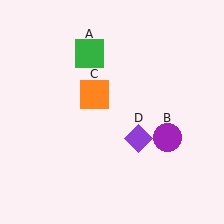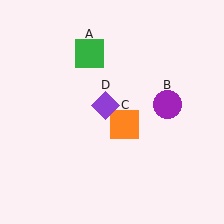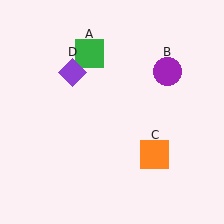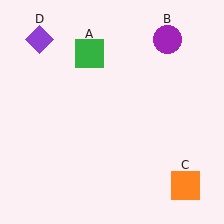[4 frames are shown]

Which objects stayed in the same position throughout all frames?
Green square (object A) remained stationary.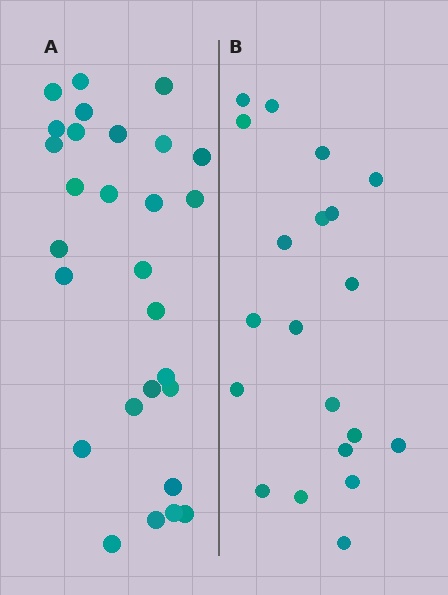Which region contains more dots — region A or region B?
Region A (the left region) has more dots.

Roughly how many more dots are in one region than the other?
Region A has roughly 8 or so more dots than region B.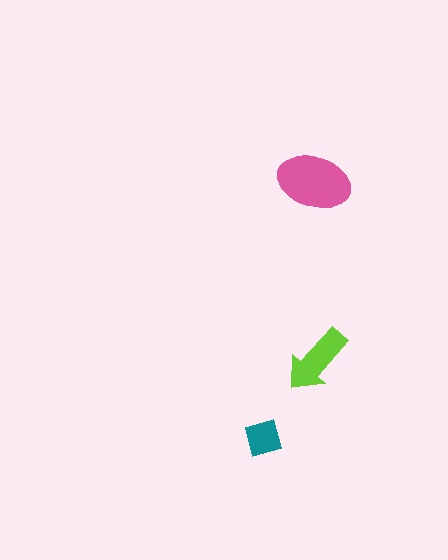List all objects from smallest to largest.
The teal square, the lime arrow, the pink ellipse.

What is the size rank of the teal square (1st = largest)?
3rd.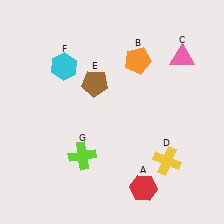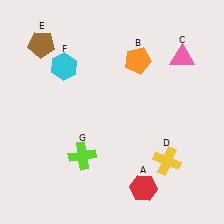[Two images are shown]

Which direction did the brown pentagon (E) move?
The brown pentagon (E) moved left.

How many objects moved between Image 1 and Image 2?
1 object moved between the two images.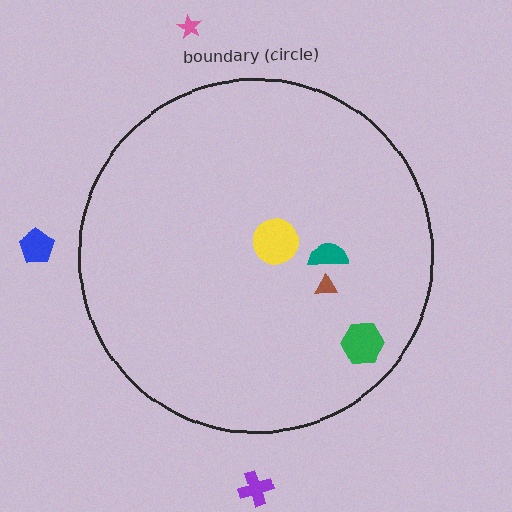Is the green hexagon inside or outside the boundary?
Inside.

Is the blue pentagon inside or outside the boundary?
Outside.